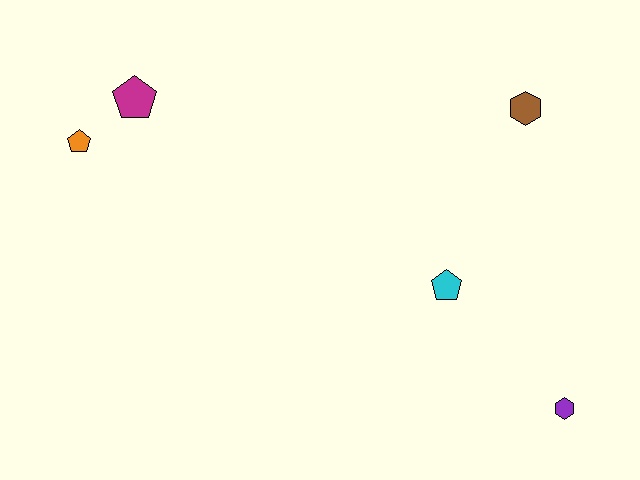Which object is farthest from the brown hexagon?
The orange pentagon is farthest from the brown hexagon.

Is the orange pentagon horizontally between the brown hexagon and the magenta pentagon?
No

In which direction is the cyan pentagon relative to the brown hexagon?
The cyan pentagon is below the brown hexagon.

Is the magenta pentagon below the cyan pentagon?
No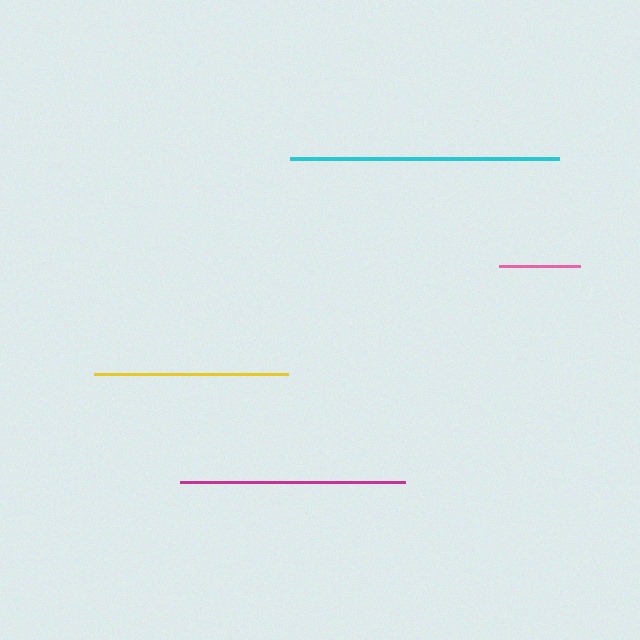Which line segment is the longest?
The cyan line is the longest at approximately 269 pixels.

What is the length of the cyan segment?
The cyan segment is approximately 269 pixels long.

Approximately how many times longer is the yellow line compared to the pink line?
The yellow line is approximately 2.4 times the length of the pink line.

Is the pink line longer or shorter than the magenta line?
The magenta line is longer than the pink line.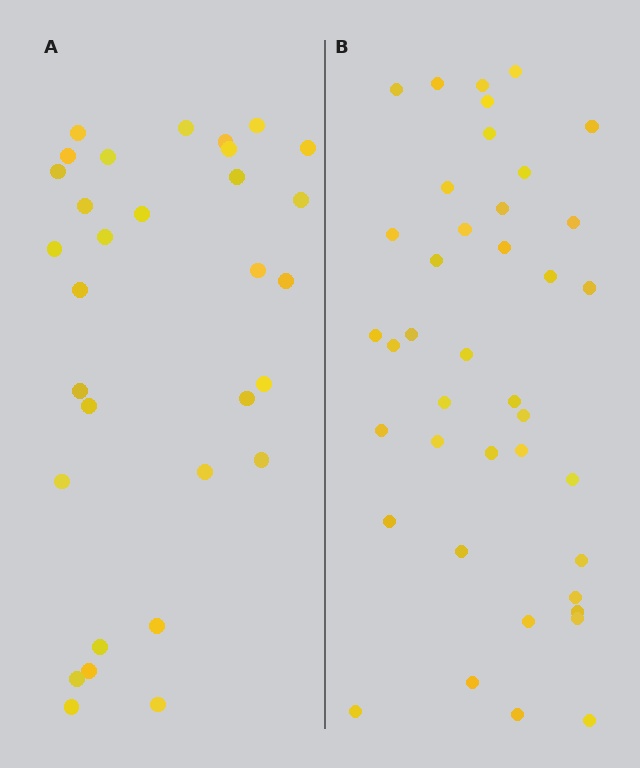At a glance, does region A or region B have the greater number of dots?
Region B (the right region) has more dots.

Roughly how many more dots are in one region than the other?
Region B has roughly 8 or so more dots than region A.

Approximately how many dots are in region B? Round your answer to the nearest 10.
About 40 dots.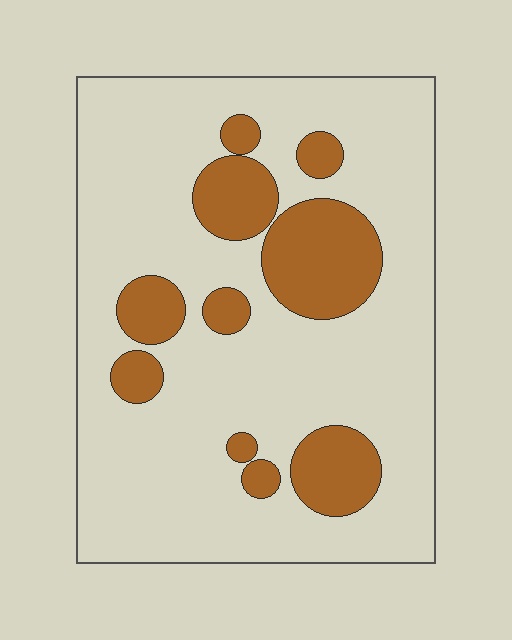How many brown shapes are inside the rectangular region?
10.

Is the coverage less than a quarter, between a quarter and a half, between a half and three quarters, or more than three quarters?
Less than a quarter.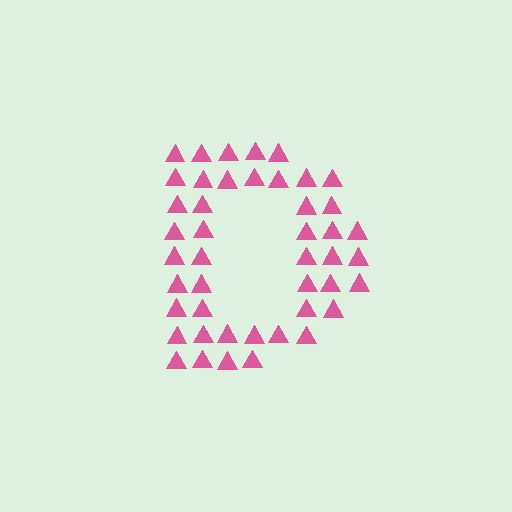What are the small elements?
The small elements are triangles.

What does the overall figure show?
The overall figure shows the letter D.